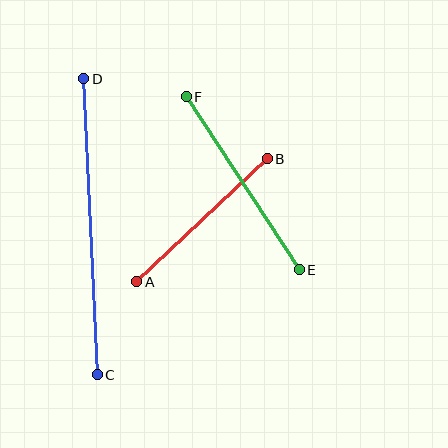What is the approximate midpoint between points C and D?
The midpoint is at approximately (91, 227) pixels.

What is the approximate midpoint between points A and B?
The midpoint is at approximately (202, 220) pixels.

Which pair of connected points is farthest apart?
Points C and D are farthest apart.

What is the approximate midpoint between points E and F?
The midpoint is at approximately (243, 183) pixels.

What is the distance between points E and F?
The distance is approximately 207 pixels.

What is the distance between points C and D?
The distance is approximately 296 pixels.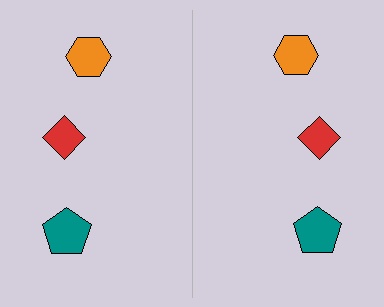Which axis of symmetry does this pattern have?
The pattern has a vertical axis of symmetry running through the center of the image.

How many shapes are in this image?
There are 6 shapes in this image.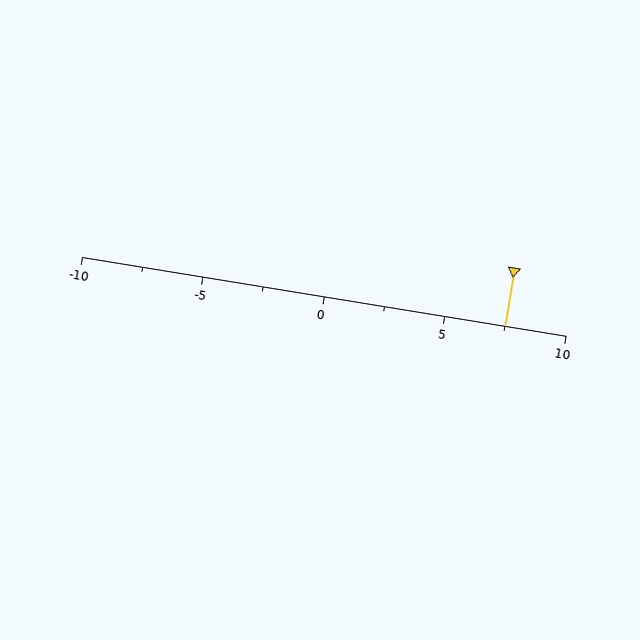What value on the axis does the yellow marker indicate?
The marker indicates approximately 7.5.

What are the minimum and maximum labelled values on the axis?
The axis runs from -10 to 10.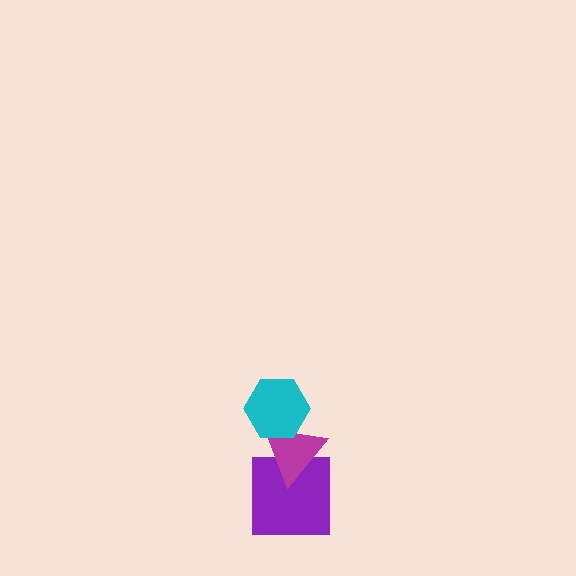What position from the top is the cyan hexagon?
The cyan hexagon is 1st from the top.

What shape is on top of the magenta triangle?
The cyan hexagon is on top of the magenta triangle.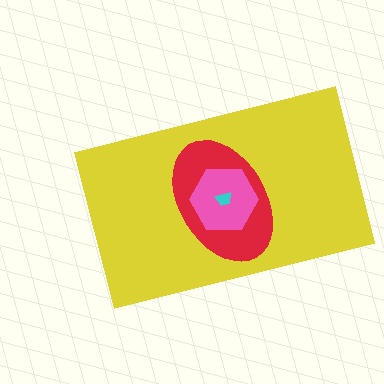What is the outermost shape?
The yellow rectangle.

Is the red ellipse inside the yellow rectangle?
Yes.